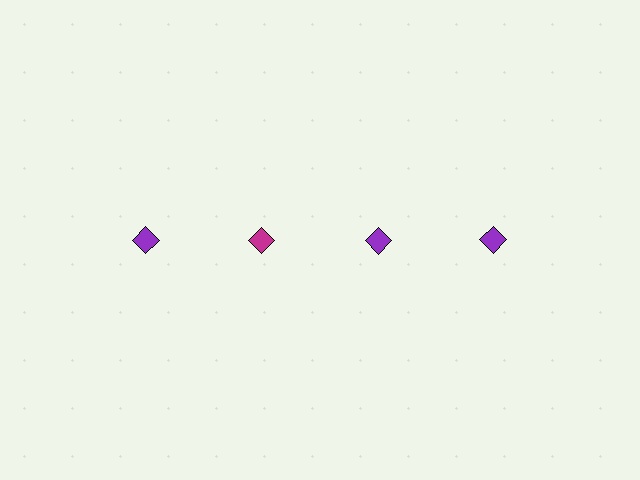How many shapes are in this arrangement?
There are 4 shapes arranged in a grid pattern.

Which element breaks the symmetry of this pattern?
The magenta diamond in the top row, second from left column breaks the symmetry. All other shapes are purple diamonds.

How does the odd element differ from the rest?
It has a different color: magenta instead of purple.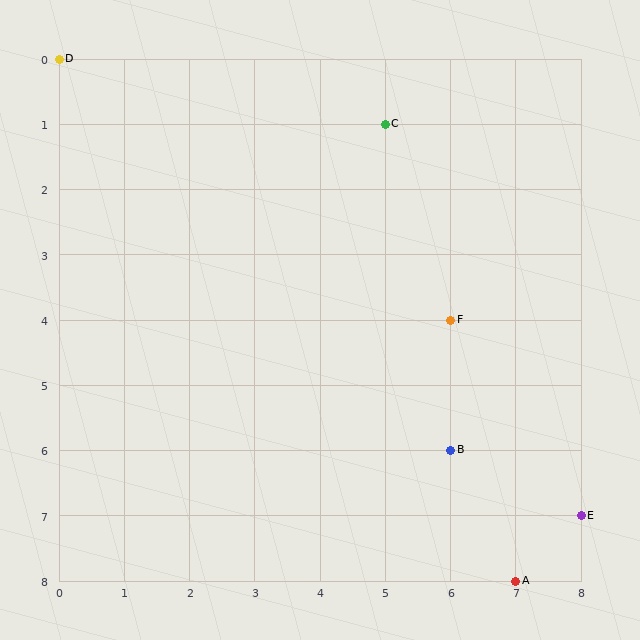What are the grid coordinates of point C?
Point C is at grid coordinates (5, 1).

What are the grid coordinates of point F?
Point F is at grid coordinates (6, 4).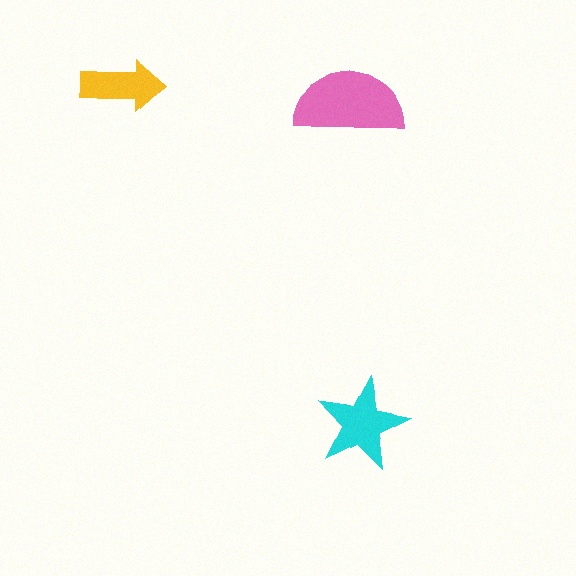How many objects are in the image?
There are 3 objects in the image.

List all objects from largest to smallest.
The pink semicircle, the cyan star, the yellow arrow.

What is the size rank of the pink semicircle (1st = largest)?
1st.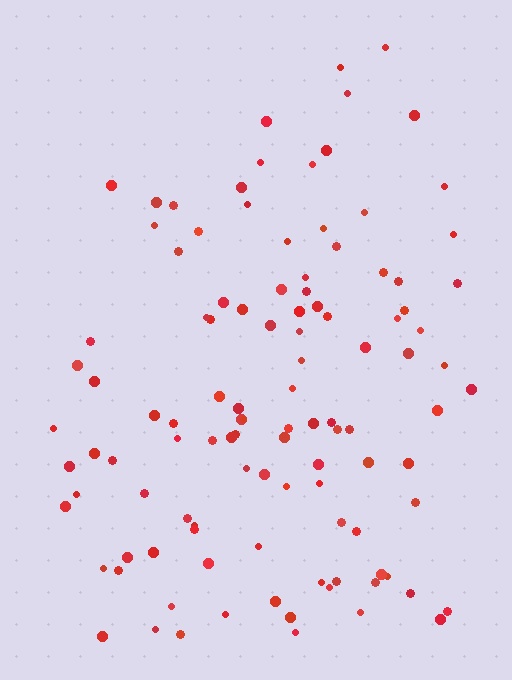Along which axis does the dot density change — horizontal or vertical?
Vertical.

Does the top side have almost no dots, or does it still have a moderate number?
Still a moderate number, just noticeably fewer than the bottom.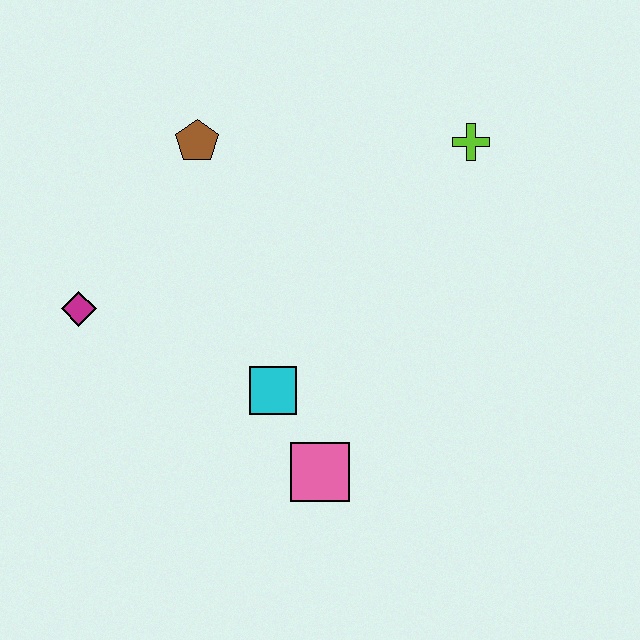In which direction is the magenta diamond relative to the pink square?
The magenta diamond is to the left of the pink square.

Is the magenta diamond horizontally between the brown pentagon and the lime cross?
No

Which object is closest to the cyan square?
The pink square is closest to the cyan square.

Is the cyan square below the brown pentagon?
Yes